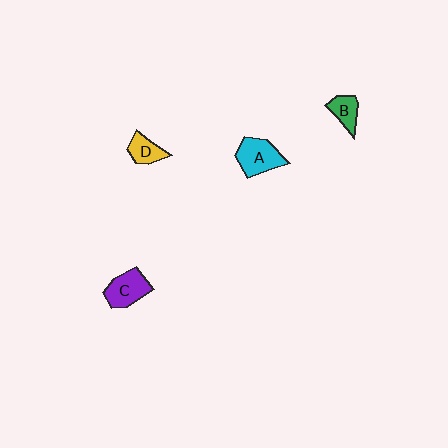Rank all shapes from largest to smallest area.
From largest to smallest: A (cyan), C (purple), D (yellow), B (green).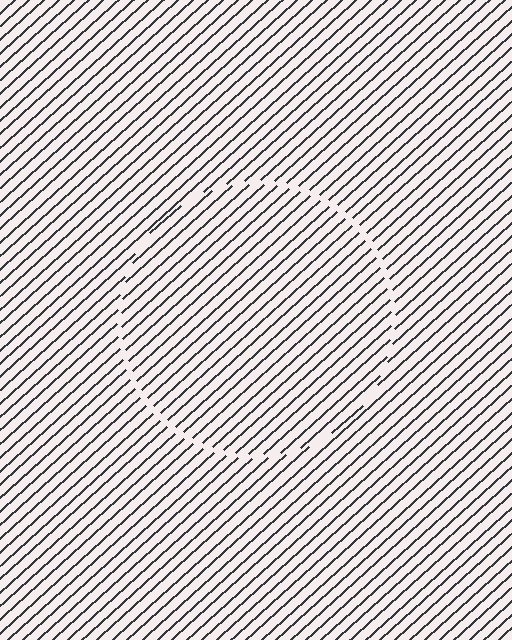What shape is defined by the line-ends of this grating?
An illusory circle. The interior of the shape contains the same grating, shifted by half a period — the contour is defined by the phase discontinuity where line-ends from the inner and outer gratings abut.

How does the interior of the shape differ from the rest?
The interior of the shape contains the same grating, shifted by half a period — the contour is defined by the phase discontinuity where line-ends from the inner and outer gratings abut.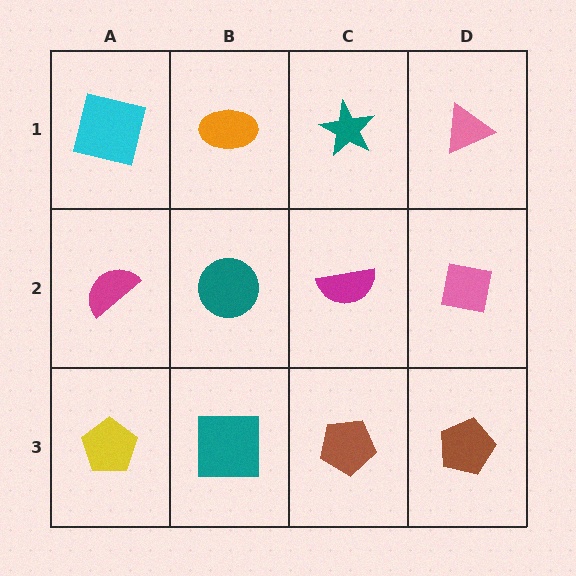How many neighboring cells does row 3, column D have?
2.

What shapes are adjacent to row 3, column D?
A pink square (row 2, column D), a brown pentagon (row 3, column C).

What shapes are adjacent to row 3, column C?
A magenta semicircle (row 2, column C), a teal square (row 3, column B), a brown pentagon (row 3, column D).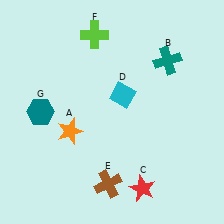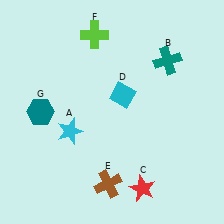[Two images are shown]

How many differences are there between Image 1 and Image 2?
There is 1 difference between the two images.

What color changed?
The star (A) changed from orange in Image 1 to cyan in Image 2.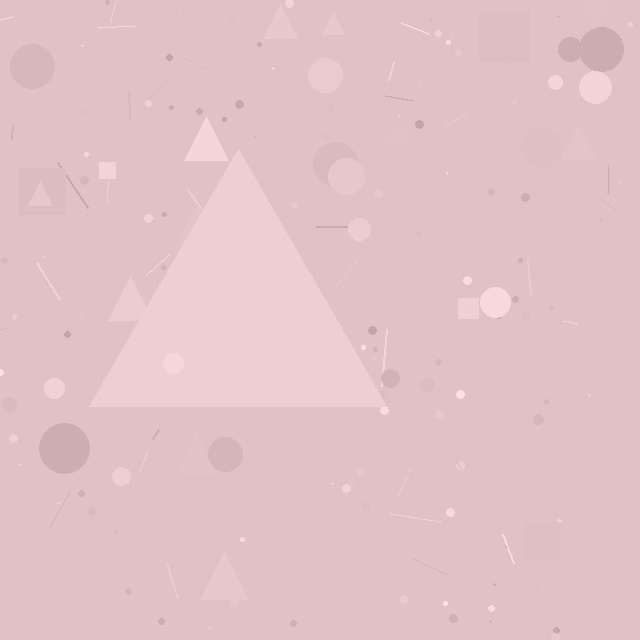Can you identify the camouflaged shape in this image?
The camouflaged shape is a triangle.